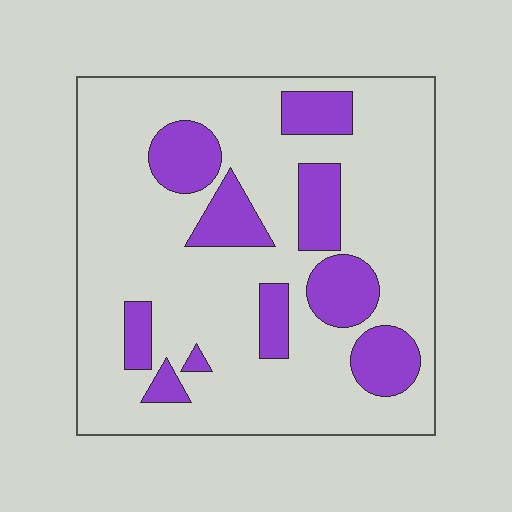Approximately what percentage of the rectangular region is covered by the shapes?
Approximately 25%.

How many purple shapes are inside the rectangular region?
10.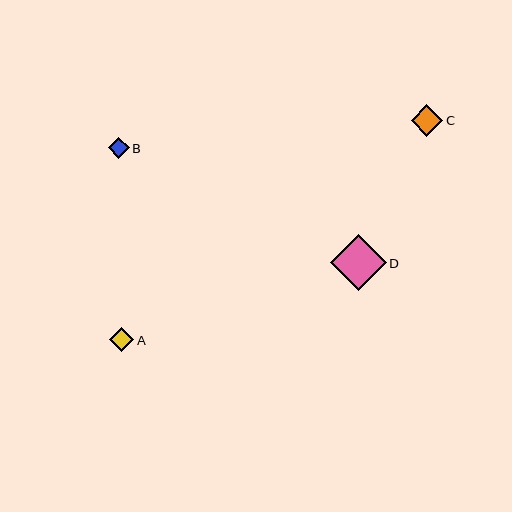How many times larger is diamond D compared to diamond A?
Diamond D is approximately 2.4 times the size of diamond A.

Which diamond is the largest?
Diamond D is the largest with a size of approximately 56 pixels.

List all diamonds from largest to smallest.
From largest to smallest: D, C, A, B.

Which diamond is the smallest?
Diamond B is the smallest with a size of approximately 21 pixels.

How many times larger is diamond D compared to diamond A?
Diamond D is approximately 2.4 times the size of diamond A.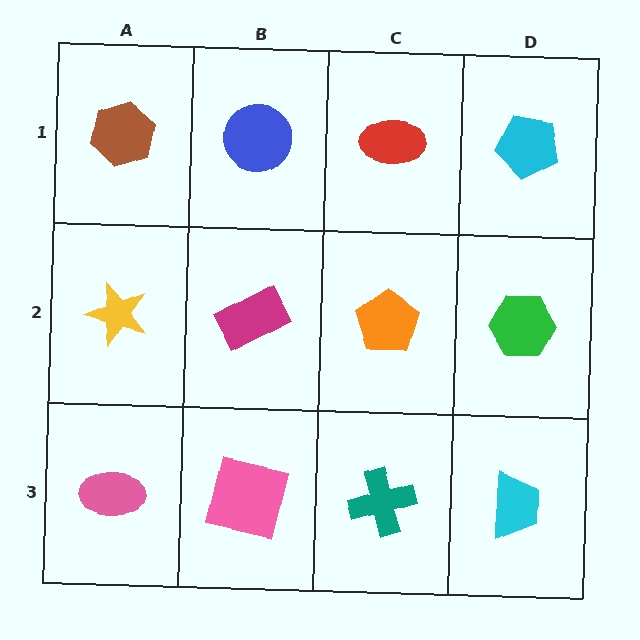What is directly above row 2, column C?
A red ellipse.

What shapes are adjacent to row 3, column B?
A magenta rectangle (row 2, column B), a pink ellipse (row 3, column A), a teal cross (row 3, column C).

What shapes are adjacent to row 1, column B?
A magenta rectangle (row 2, column B), a brown hexagon (row 1, column A), a red ellipse (row 1, column C).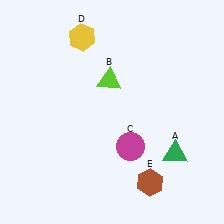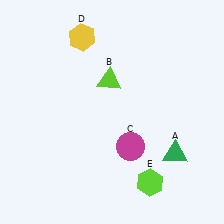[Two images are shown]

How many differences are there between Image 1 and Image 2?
There is 1 difference between the two images.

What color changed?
The hexagon (E) changed from brown in Image 1 to lime in Image 2.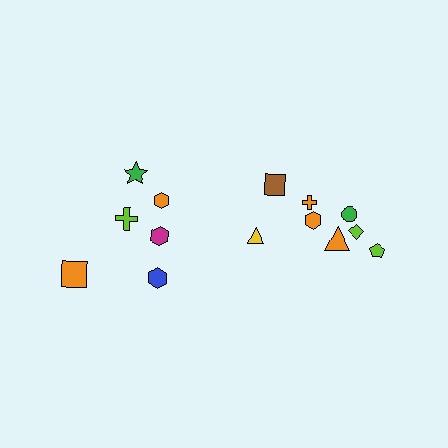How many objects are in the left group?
There are 6 objects.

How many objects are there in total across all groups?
There are 14 objects.